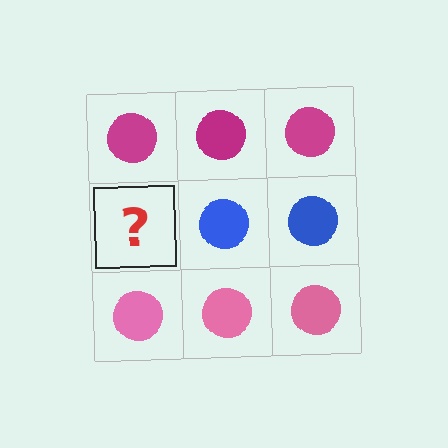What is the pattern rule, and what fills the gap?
The rule is that each row has a consistent color. The gap should be filled with a blue circle.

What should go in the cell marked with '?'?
The missing cell should contain a blue circle.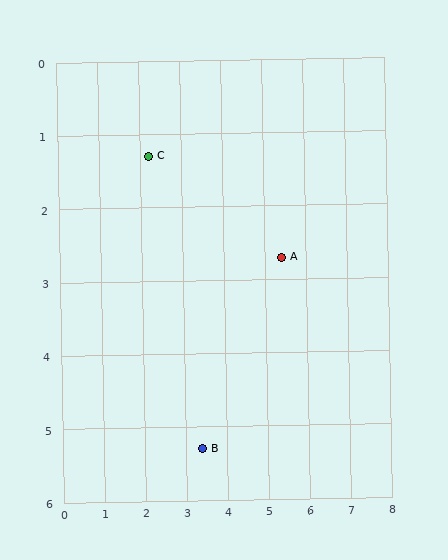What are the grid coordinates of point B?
Point B is at approximately (3.4, 5.3).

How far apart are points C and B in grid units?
Points C and B are about 4.2 grid units apart.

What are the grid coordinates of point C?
Point C is at approximately (2.2, 1.3).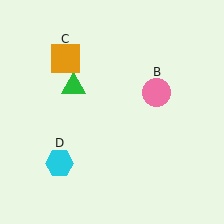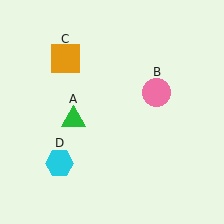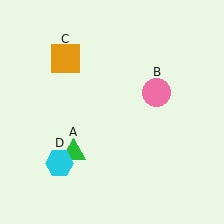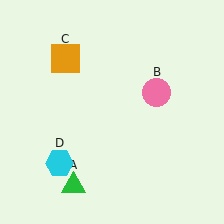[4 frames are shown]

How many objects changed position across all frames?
1 object changed position: green triangle (object A).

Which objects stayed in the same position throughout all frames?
Pink circle (object B) and orange square (object C) and cyan hexagon (object D) remained stationary.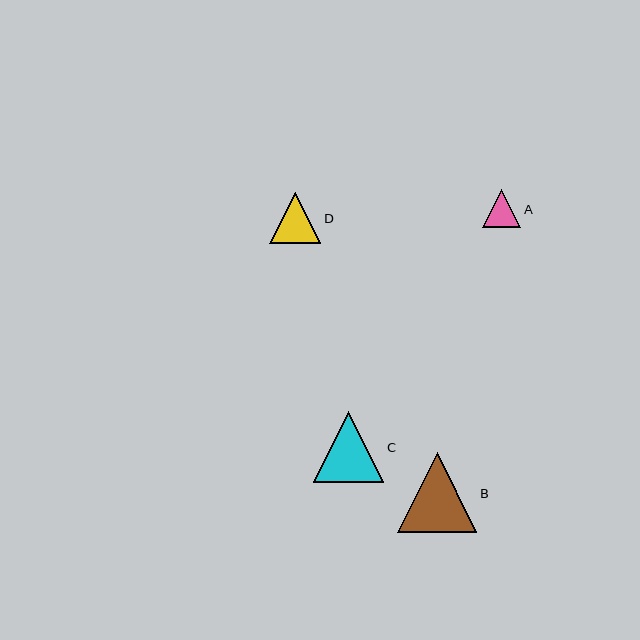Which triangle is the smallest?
Triangle A is the smallest with a size of approximately 38 pixels.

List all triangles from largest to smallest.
From largest to smallest: B, C, D, A.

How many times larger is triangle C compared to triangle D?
Triangle C is approximately 1.4 times the size of triangle D.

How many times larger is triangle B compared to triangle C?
Triangle B is approximately 1.1 times the size of triangle C.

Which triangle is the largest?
Triangle B is the largest with a size of approximately 80 pixels.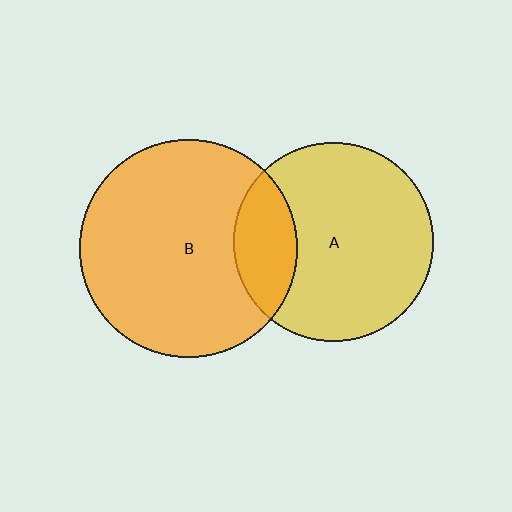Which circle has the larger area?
Circle B (orange).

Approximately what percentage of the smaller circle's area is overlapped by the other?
Approximately 20%.